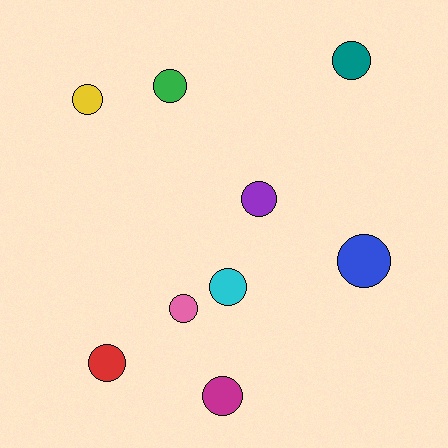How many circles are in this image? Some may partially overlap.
There are 9 circles.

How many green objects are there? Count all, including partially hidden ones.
There is 1 green object.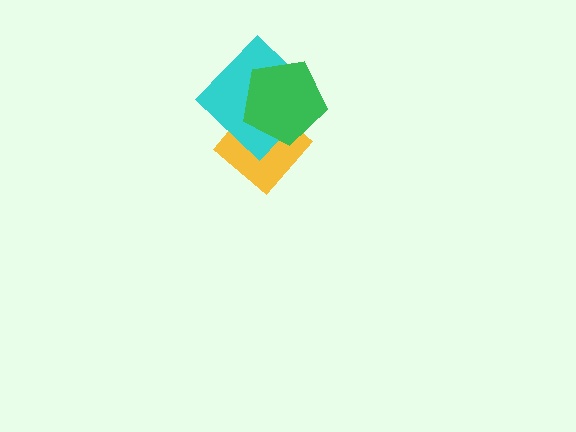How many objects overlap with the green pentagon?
2 objects overlap with the green pentagon.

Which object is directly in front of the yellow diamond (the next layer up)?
The cyan diamond is directly in front of the yellow diamond.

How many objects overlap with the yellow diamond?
2 objects overlap with the yellow diamond.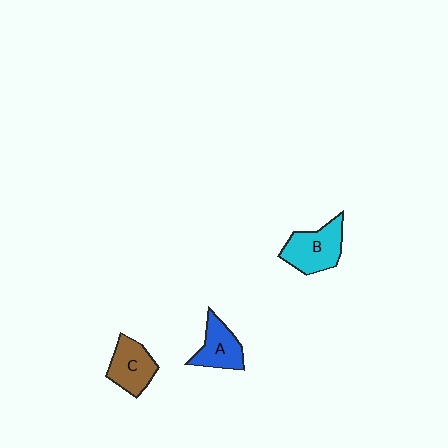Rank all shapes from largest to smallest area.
From largest to smallest: B (cyan), C (brown), A (blue).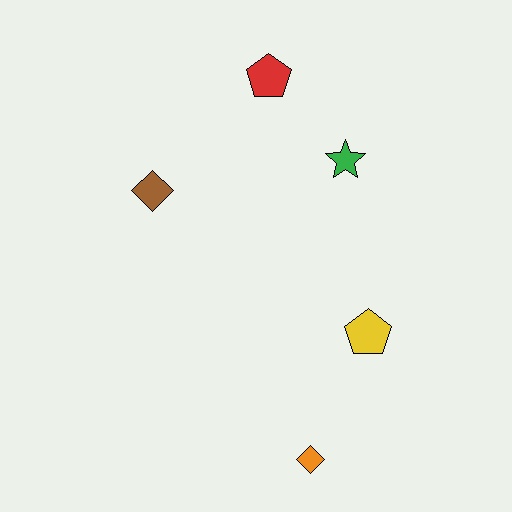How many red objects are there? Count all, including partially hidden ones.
There is 1 red object.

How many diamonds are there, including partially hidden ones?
There are 2 diamonds.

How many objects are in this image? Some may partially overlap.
There are 5 objects.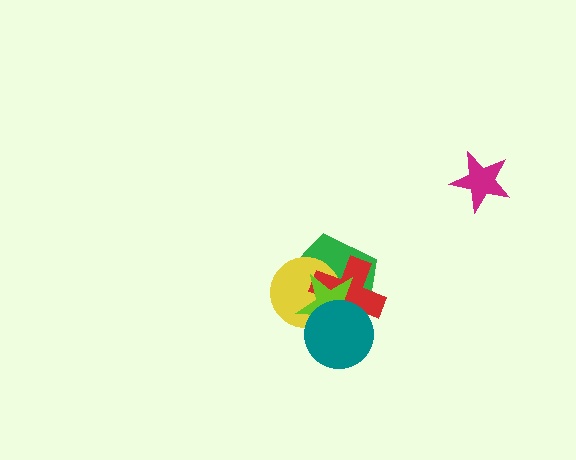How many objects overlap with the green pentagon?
4 objects overlap with the green pentagon.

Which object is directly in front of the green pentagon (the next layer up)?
The yellow circle is directly in front of the green pentagon.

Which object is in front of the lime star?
The teal circle is in front of the lime star.